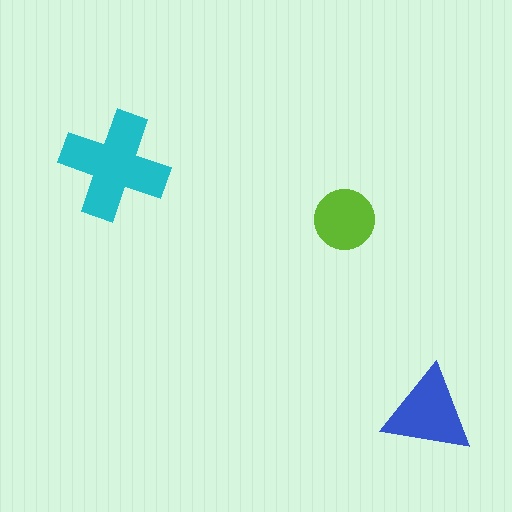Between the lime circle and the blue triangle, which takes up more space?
The blue triangle.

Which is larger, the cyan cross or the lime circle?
The cyan cross.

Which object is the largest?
The cyan cross.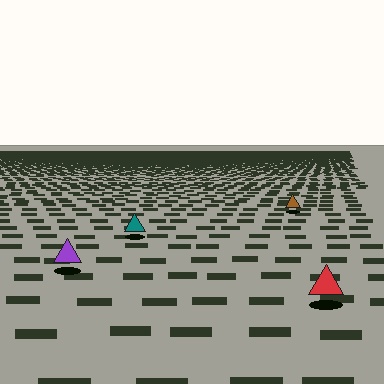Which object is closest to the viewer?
The red triangle is closest. The texture marks near it are larger and more spread out.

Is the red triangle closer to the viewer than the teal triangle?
Yes. The red triangle is closer — you can tell from the texture gradient: the ground texture is coarser near it.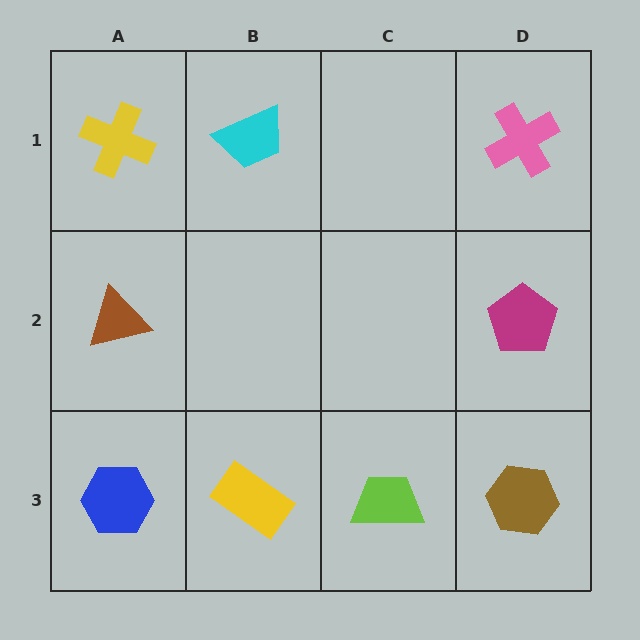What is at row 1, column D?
A pink cross.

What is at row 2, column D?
A magenta pentagon.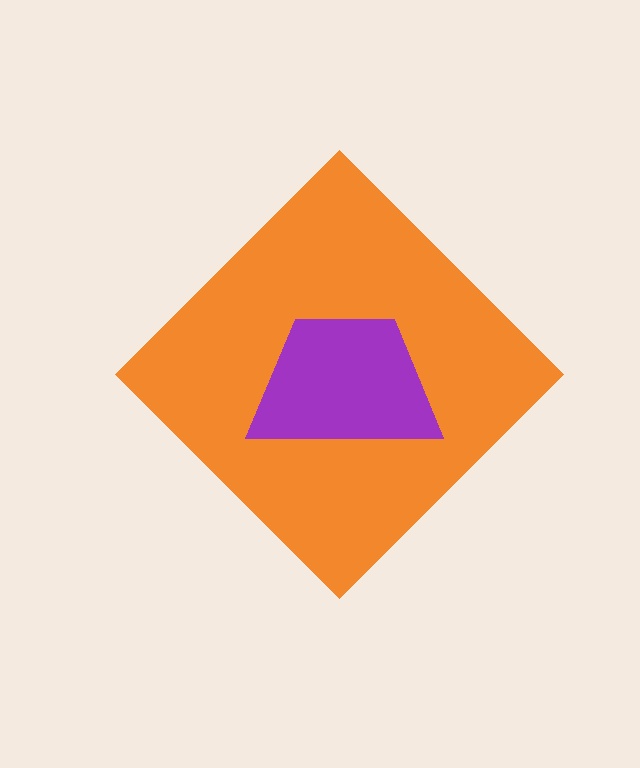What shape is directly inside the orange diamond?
The purple trapezoid.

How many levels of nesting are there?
2.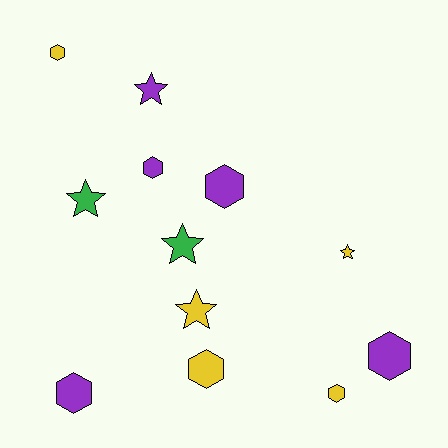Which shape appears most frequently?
Hexagon, with 7 objects.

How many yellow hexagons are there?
There are 3 yellow hexagons.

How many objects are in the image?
There are 12 objects.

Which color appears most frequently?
Yellow, with 5 objects.